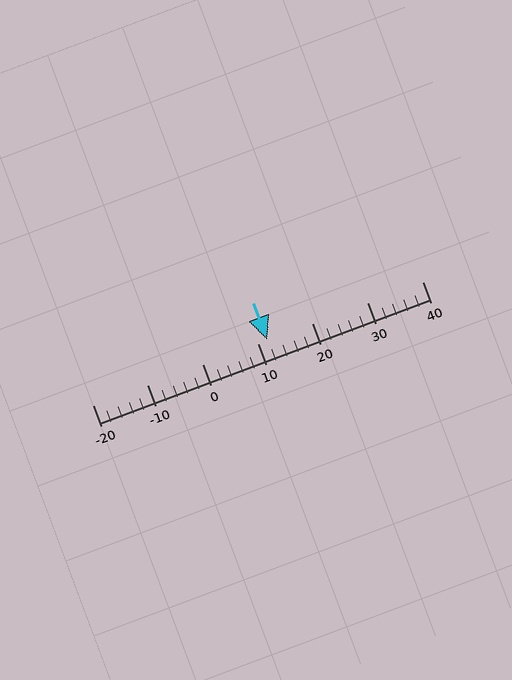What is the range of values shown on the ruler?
The ruler shows values from -20 to 40.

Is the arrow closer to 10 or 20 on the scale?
The arrow is closer to 10.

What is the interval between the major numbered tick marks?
The major tick marks are spaced 10 units apart.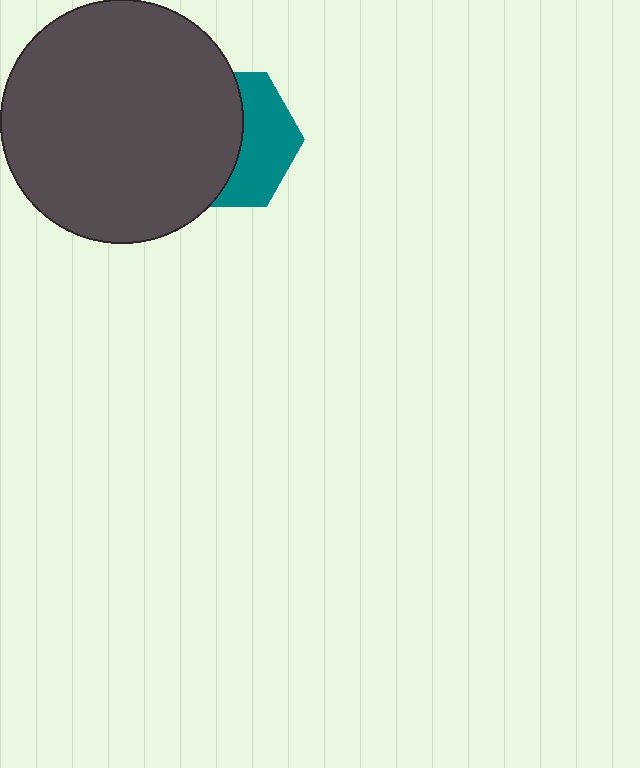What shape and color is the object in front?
The object in front is a dark gray circle.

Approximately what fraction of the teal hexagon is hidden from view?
Roughly 57% of the teal hexagon is hidden behind the dark gray circle.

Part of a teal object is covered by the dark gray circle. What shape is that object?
It is a hexagon.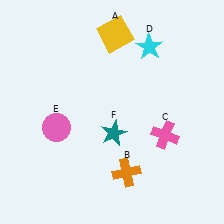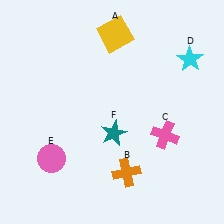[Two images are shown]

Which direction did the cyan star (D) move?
The cyan star (D) moved right.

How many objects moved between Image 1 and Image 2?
2 objects moved between the two images.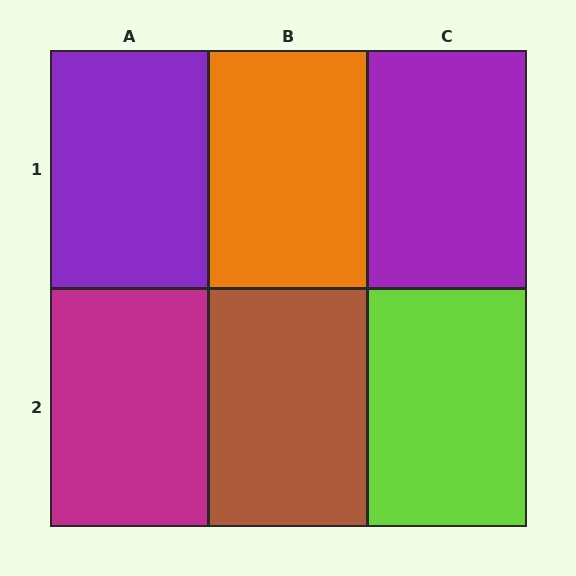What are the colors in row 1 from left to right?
Purple, orange, purple.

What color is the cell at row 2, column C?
Lime.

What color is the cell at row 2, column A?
Magenta.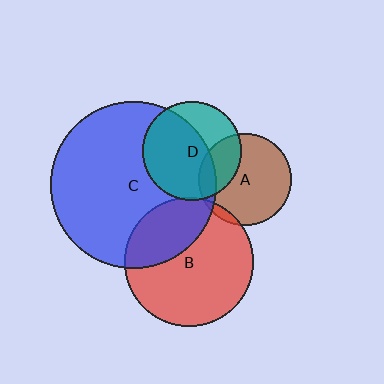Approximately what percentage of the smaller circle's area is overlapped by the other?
Approximately 5%.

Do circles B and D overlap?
Yes.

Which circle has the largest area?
Circle C (blue).